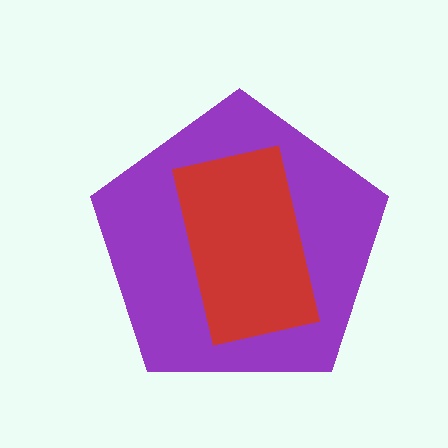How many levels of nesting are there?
2.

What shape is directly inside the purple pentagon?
The red rectangle.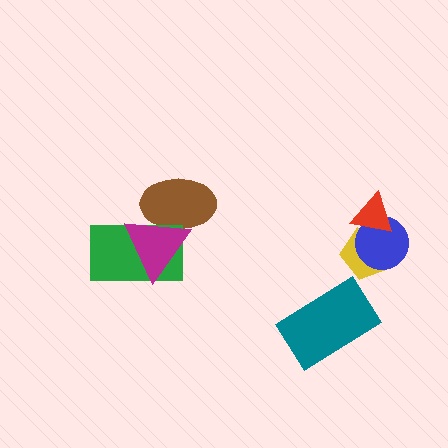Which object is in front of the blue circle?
The red triangle is in front of the blue circle.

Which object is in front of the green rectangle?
The magenta triangle is in front of the green rectangle.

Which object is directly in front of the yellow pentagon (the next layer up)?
The blue circle is directly in front of the yellow pentagon.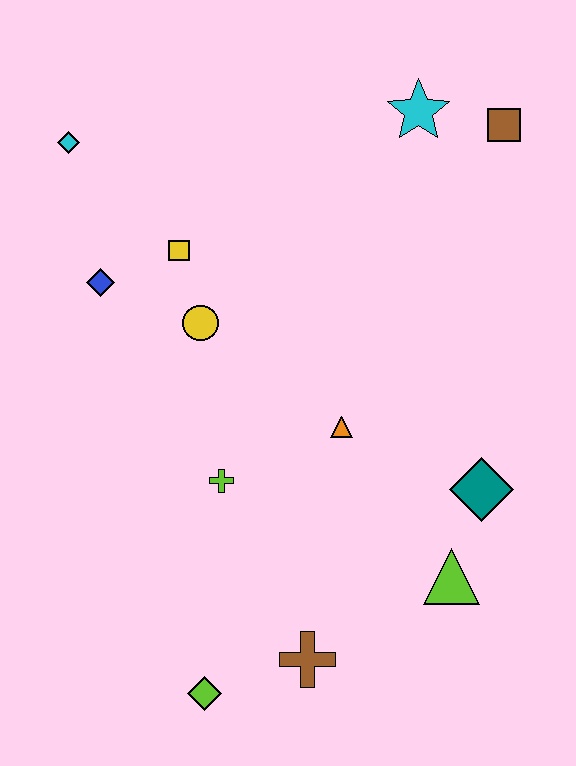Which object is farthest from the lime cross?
The brown square is farthest from the lime cross.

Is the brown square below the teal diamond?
No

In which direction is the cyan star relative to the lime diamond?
The cyan star is above the lime diamond.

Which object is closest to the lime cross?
The orange triangle is closest to the lime cross.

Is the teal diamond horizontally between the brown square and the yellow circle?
Yes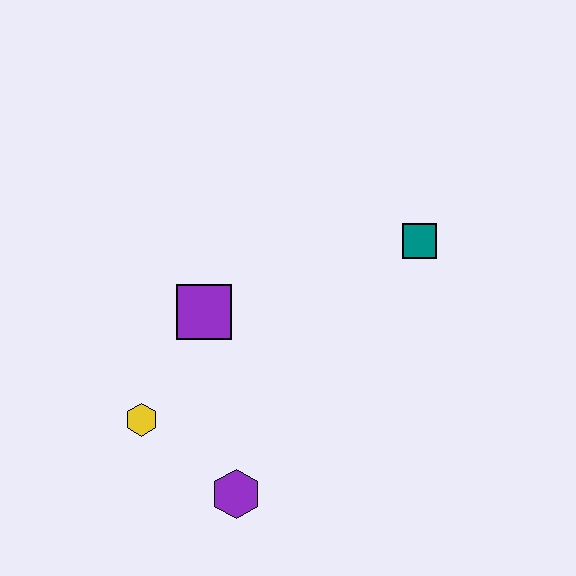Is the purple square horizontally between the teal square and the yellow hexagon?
Yes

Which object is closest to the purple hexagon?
The yellow hexagon is closest to the purple hexagon.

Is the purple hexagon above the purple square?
No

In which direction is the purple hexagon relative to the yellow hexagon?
The purple hexagon is to the right of the yellow hexagon.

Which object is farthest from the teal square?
The yellow hexagon is farthest from the teal square.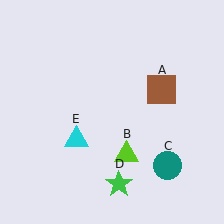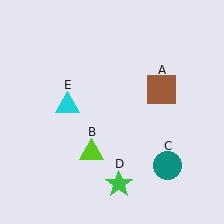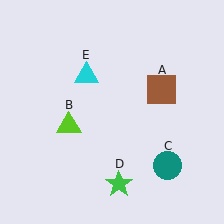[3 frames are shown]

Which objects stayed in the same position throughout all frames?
Brown square (object A) and teal circle (object C) and green star (object D) remained stationary.